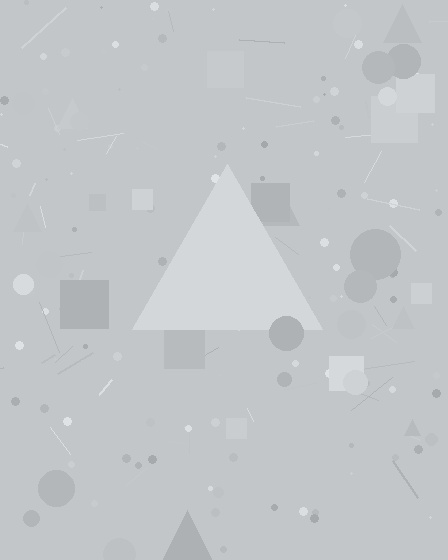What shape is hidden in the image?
A triangle is hidden in the image.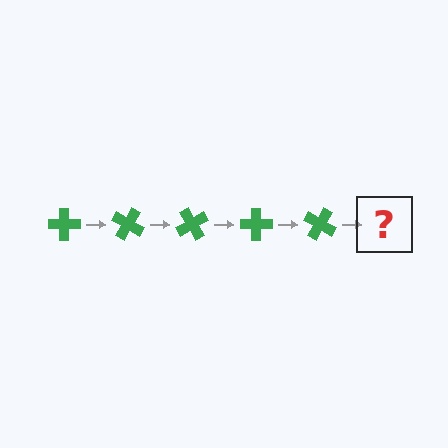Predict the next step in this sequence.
The next step is a green cross rotated 150 degrees.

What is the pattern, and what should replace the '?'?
The pattern is that the cross rotates 30 degrees each step. The '?' should be a green cross rotated 150 degrees.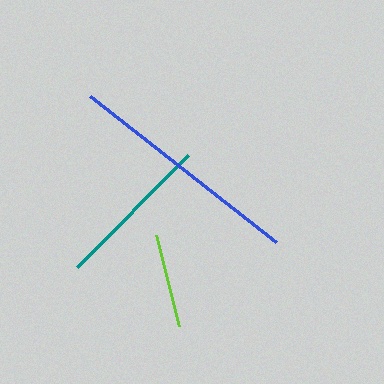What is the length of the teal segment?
The teal segment is approximately 159 pixels long.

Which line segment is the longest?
The blue line is the longest at approximately 236 pixels.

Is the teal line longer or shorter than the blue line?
The blue line is longer than the teal line.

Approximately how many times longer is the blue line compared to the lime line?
The blue line is approximately 2.5 times the length of the lime line.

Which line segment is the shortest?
The lime line is the shortest at approximately 94 pixels.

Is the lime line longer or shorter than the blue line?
The blue line is longer than the lime line.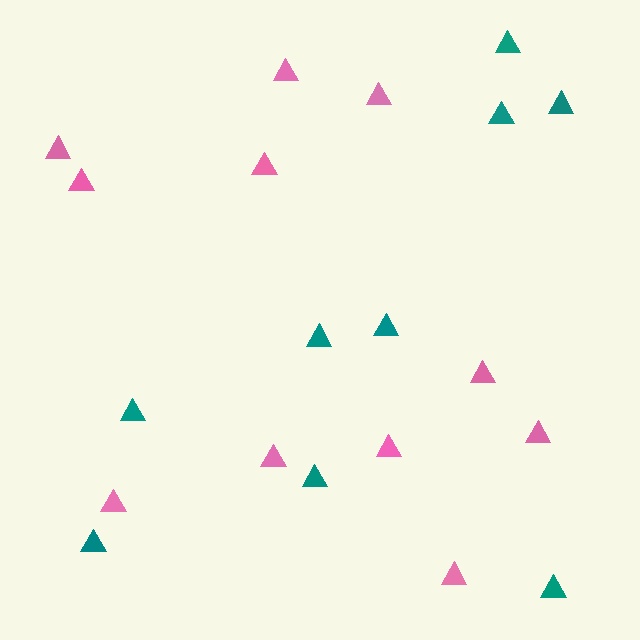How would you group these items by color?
There are 2 groups: one group of pink triangles (11) and one group of teal triangles (9).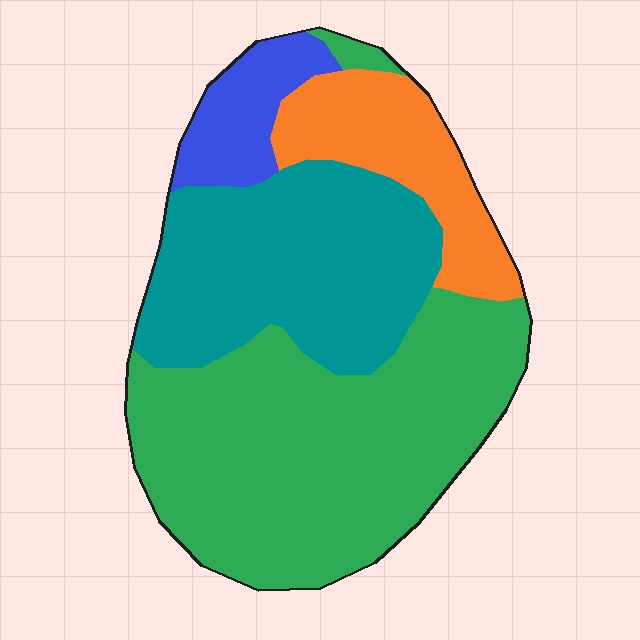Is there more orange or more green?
Green.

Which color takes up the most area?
Green, at roughly 45%.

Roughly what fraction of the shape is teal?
Teal takes up about one third (1/3) of the shape.